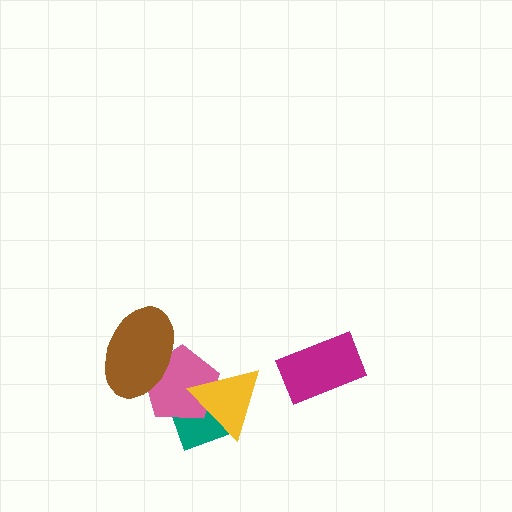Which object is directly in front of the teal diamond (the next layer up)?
The pink pentagon is directly in front of the teal diamond.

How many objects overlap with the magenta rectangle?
0 objects overlap with the magenta rectangle.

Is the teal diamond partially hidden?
Yes, it is partially covered by another shape.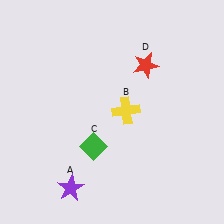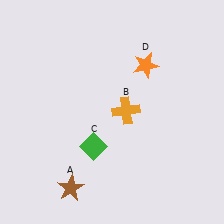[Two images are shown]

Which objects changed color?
A changed from purple to brown. B changed from yellow to orange. D changed from red to orange.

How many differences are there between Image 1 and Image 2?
There are 3 differences between the two images.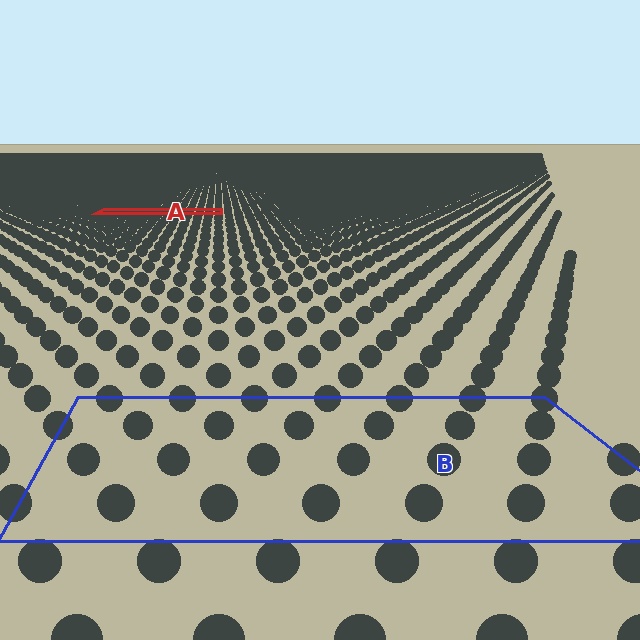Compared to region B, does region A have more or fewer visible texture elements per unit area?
Region A has more texture elements per unit area — they are packed more densely because it is farther away.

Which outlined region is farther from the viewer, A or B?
Region A is farther from the viewer — the texture elements inside it appear smaller and more densely packed.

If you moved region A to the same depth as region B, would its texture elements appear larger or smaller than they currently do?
They would appear larger. At a closer depth, the same texture elements are projected at a bigger on-screen size.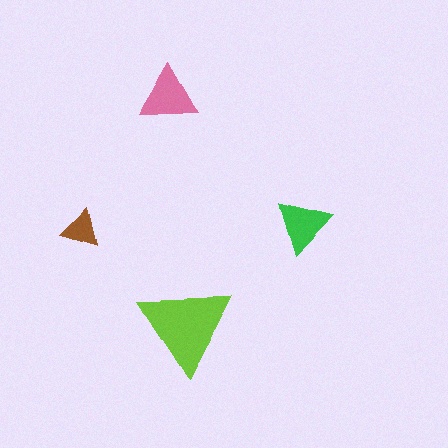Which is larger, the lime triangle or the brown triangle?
The lime one.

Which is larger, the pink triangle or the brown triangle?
The pink one.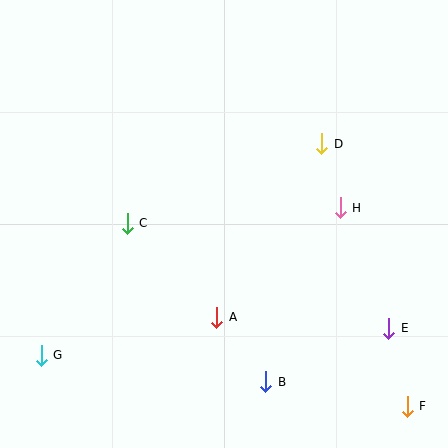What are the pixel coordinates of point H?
Point H is at (340, 208).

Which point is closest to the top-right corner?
Point D is closest to the top-right corner.